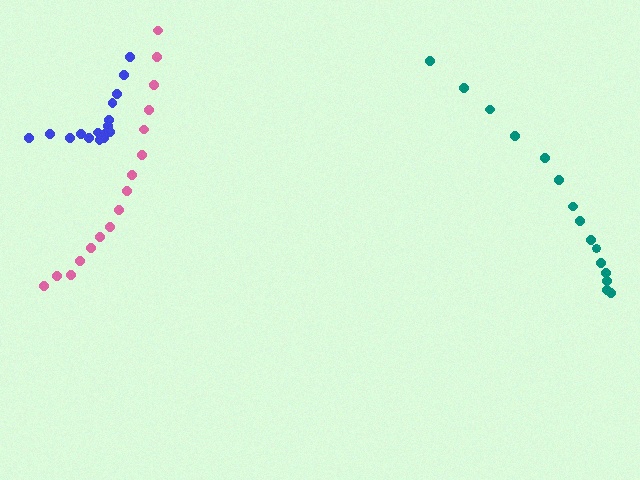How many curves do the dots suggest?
There are 3 distinct paths.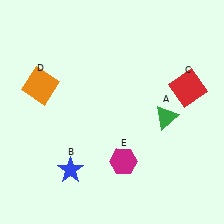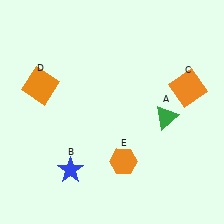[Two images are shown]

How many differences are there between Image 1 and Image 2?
There are 2 differences between the two images.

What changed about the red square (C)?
In Image 1, C is red. In Image 2, it changed to orange.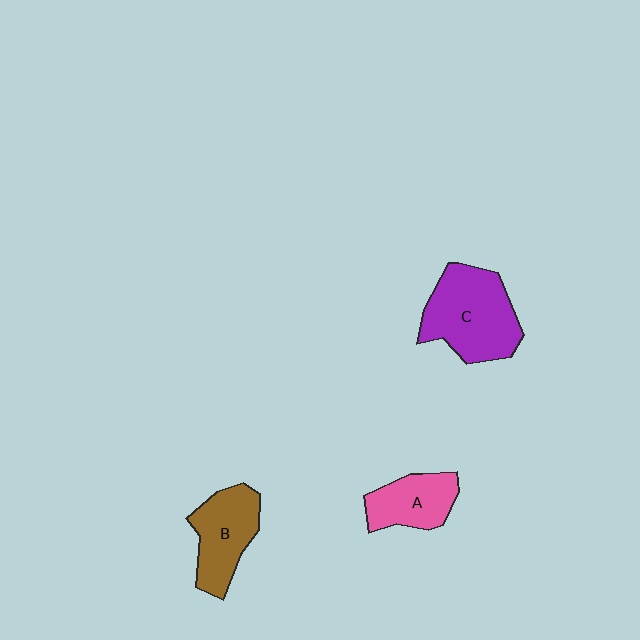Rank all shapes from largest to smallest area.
From largest to smallest: C (purple), B (brown), A (pink).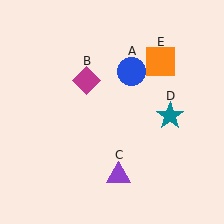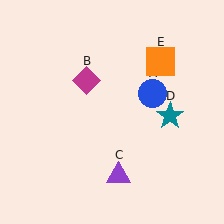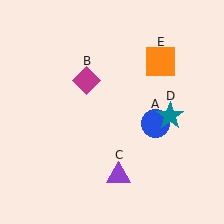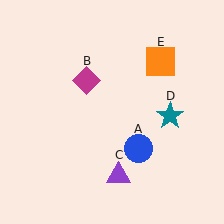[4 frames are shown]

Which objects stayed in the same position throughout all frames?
Magenta diamond (object B) and purple triangle (object C) and teal star (object D) and orange square (object E) remained stationary.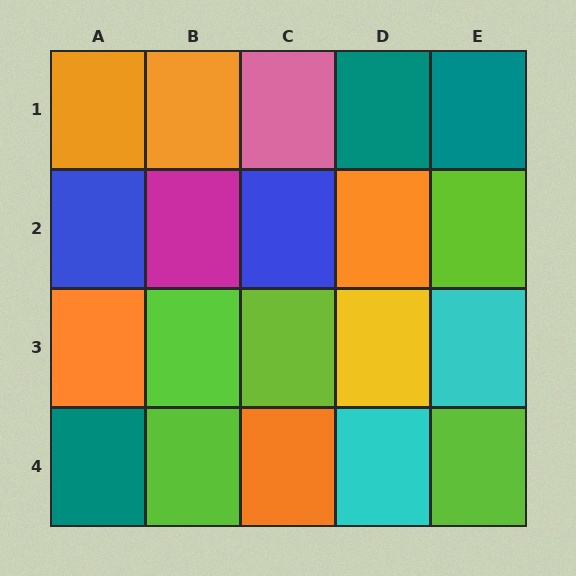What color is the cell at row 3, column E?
Cyan.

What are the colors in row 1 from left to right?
Orange, orange, pink, teal, teal.